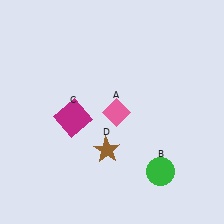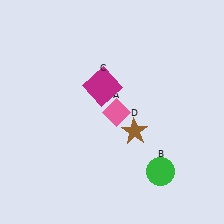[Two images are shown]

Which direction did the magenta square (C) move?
The magenta square (C) moved up.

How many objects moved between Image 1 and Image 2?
2 objects moved between the two images.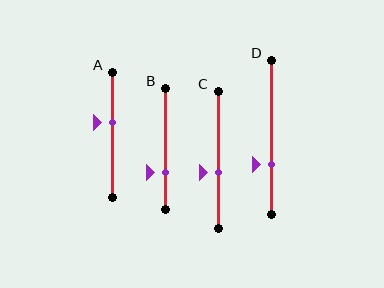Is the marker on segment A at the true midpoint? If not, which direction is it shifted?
No, the marker on segment A is shifted upward by about 10% of the segment length.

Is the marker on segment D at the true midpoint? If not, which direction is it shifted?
No, the marker on segment D is shifted downward by about 18% of the segment length.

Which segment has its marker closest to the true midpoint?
Segment C has its marker closest to the true midpoint.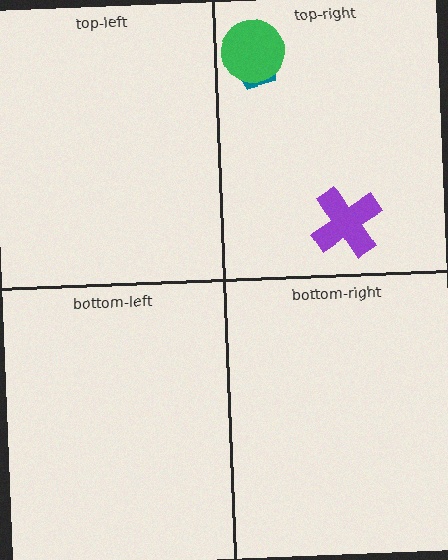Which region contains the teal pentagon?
The top-right region.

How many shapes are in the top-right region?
3.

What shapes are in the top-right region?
The teal pentagon, the purple cross, the green circle.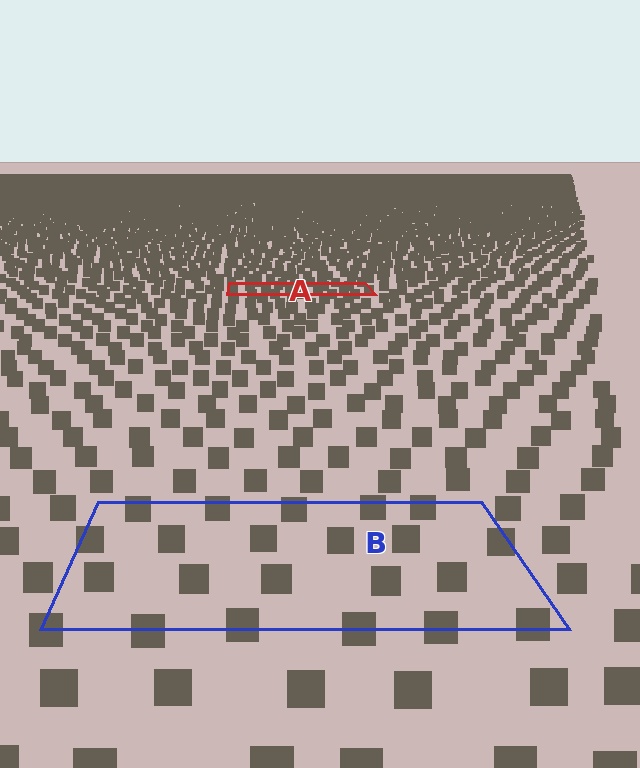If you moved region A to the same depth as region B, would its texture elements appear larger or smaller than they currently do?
They would appear larger. At a closer depth, the same texture elements are projected at a bigger on-screen size.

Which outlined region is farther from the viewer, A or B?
Region A is farther from the viewer — the texture elements inside it appear smaller and more densely packed.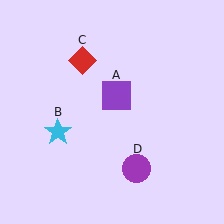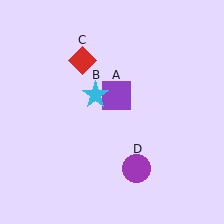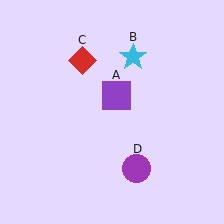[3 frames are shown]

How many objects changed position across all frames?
1 object changed position: cyan star (object B).